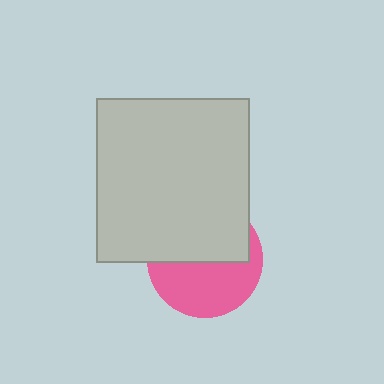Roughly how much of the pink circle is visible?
About half of it is visible (roughly 49%).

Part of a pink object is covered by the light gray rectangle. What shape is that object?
It is a circle.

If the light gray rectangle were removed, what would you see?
You would see the complete pink circle.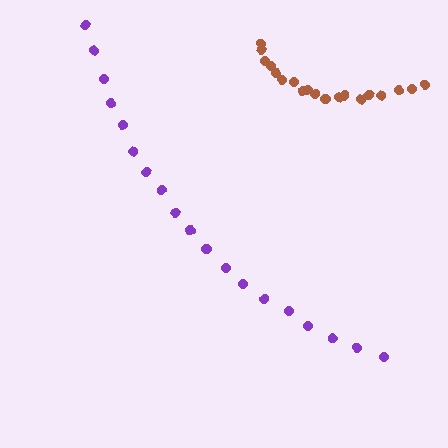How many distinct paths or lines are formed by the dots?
There are 2 distinct paths.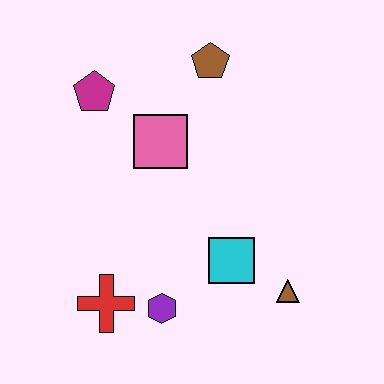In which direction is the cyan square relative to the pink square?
The cyan square is below the pink square.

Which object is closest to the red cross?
The purple hexagon is closest to the red cross.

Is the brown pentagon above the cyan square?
Yes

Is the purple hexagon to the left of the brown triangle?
Yes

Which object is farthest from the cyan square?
The magenta pentagon is farthest from the cyan square.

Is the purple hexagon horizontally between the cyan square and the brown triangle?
No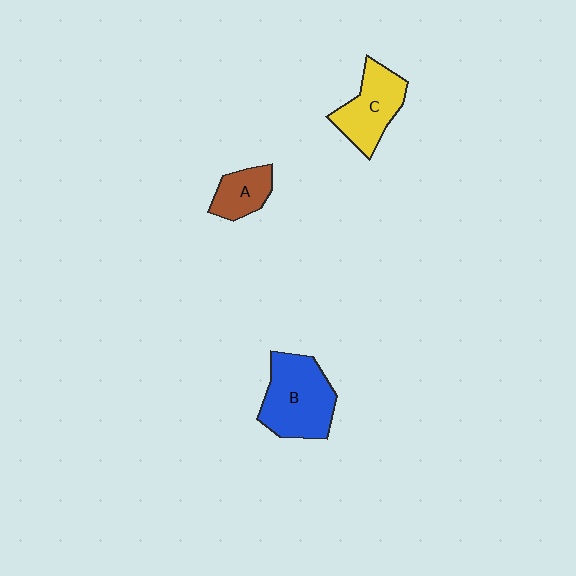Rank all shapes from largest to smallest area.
From largest to smallest: B (blue), C (yellow), A (brown).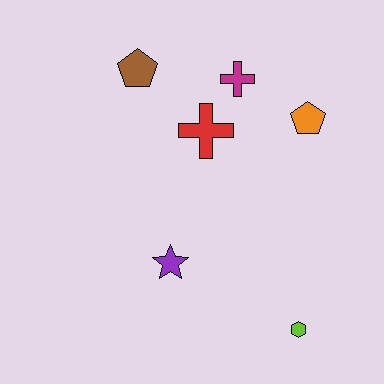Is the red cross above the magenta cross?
No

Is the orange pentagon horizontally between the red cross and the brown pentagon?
No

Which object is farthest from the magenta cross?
The lime hexagon is farthest from the magenta cross.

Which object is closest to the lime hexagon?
The purple star is closest to the lime hexagon.